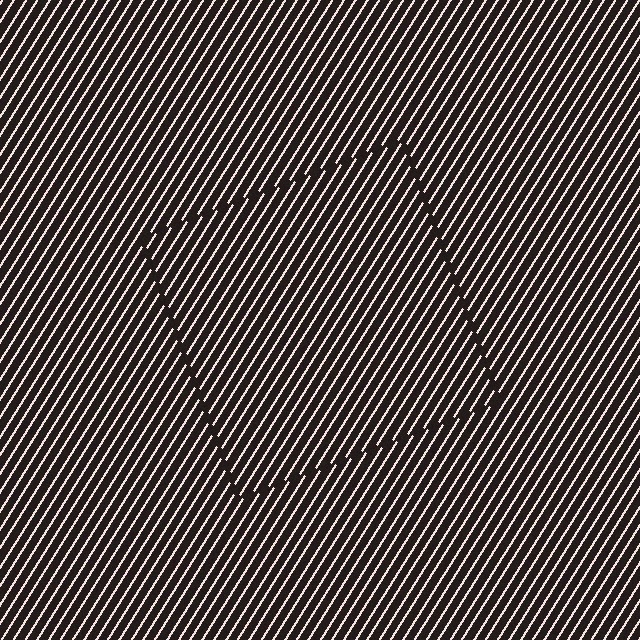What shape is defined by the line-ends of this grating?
An illusory square. The interior of the shape contains the same grating, shifted by half a period — the contour is defined by the phase discontinuity where line-ends from the inner and outer gratings abut.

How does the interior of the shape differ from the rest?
The interior of the shape contains the same grating, shifted by half a period — the contour is defined by the phase discontinuity where line-ends from the inner and outer gratings abut.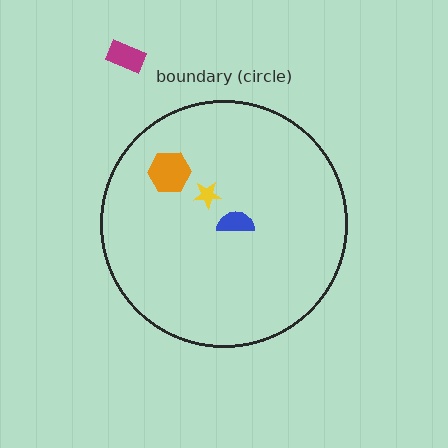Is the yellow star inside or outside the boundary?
Inside.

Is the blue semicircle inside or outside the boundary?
Inside.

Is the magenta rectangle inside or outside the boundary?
Outside.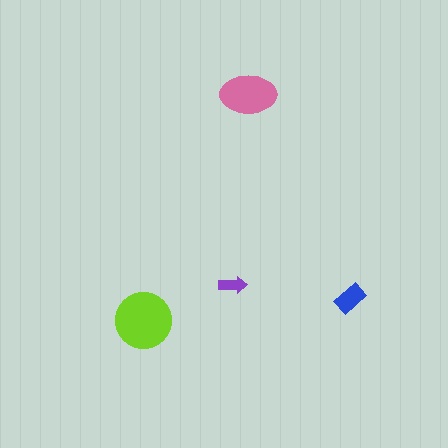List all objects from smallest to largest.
The purple arrow, the blue rectangle, the pink ellipse, the lime circle.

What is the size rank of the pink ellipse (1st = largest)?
2nd.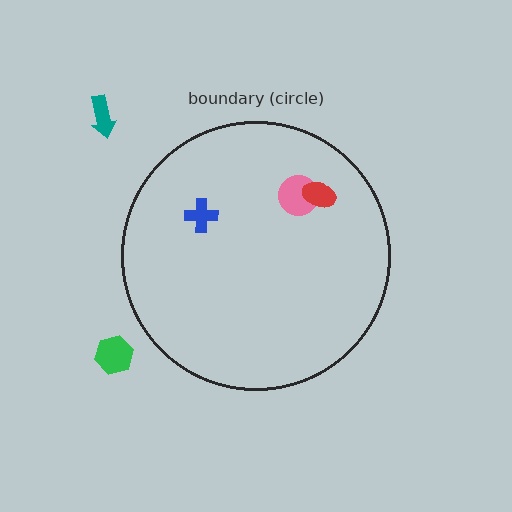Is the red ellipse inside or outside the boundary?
Inside.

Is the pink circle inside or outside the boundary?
Inside.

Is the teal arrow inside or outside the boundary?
Outside.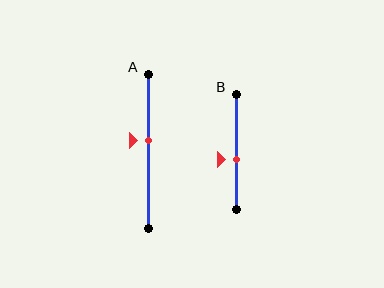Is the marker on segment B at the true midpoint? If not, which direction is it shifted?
No, the marker on segment B is shifted downward by about 6% of the segment length.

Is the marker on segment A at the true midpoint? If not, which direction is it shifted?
No, the marker on segment A is shifted upward by about 7% of the segment length.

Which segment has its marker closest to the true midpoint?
Segment B has its marker closest to the true midpoint.